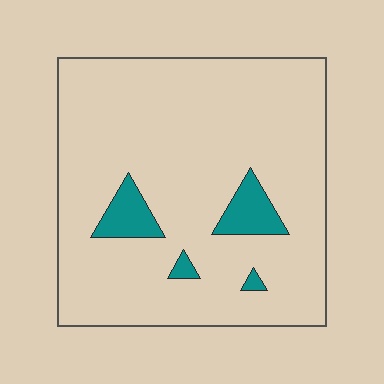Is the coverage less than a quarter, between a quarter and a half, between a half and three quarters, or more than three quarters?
Less than a quarter.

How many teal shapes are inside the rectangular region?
4.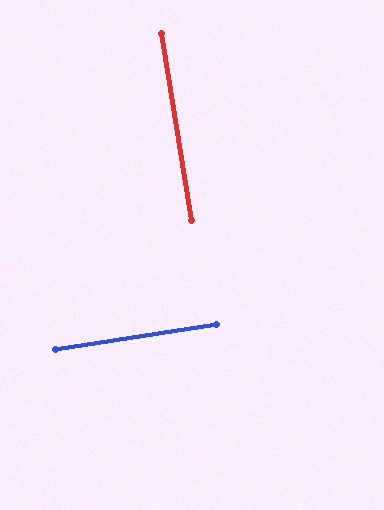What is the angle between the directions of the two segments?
Approximately 90 degrees.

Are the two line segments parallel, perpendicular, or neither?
Perpendicular — they meet at approximately 90°.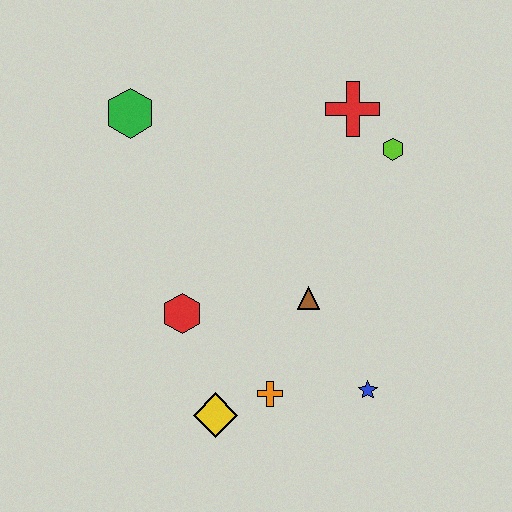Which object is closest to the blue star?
The orange cross is closest to the blue star.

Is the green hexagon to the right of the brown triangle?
No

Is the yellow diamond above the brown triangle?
No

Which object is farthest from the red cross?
The yellow diamond is farthest from the red cross.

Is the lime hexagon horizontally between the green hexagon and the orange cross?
No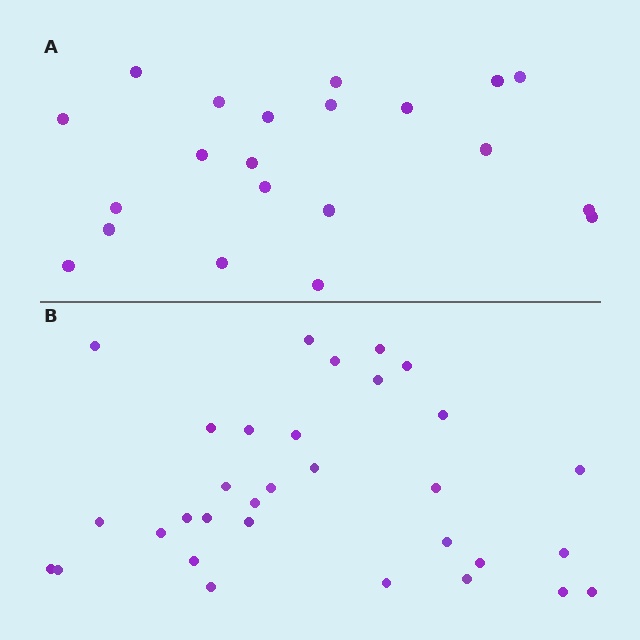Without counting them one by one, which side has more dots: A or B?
Region B (the bottom region) has more dots.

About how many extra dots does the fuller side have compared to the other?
Region B has roughly 12 or so more dots than region A.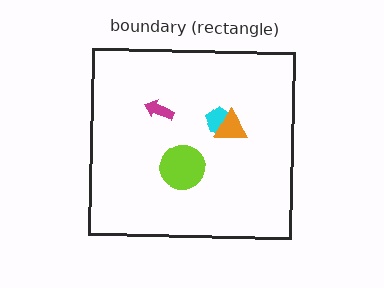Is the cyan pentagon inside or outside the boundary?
Inside.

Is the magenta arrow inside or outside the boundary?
Inside.